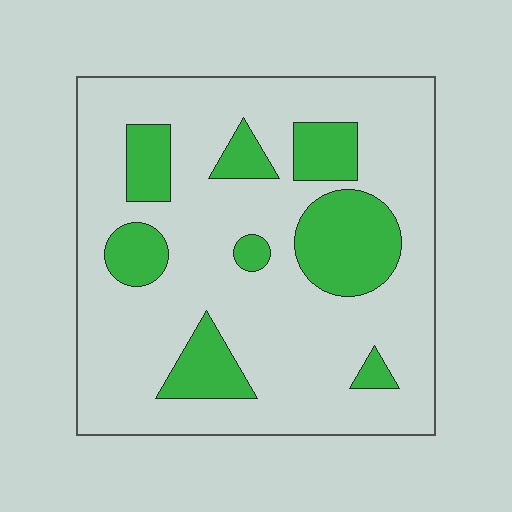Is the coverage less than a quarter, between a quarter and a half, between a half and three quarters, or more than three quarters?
Less than a quarter.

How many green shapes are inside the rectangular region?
8.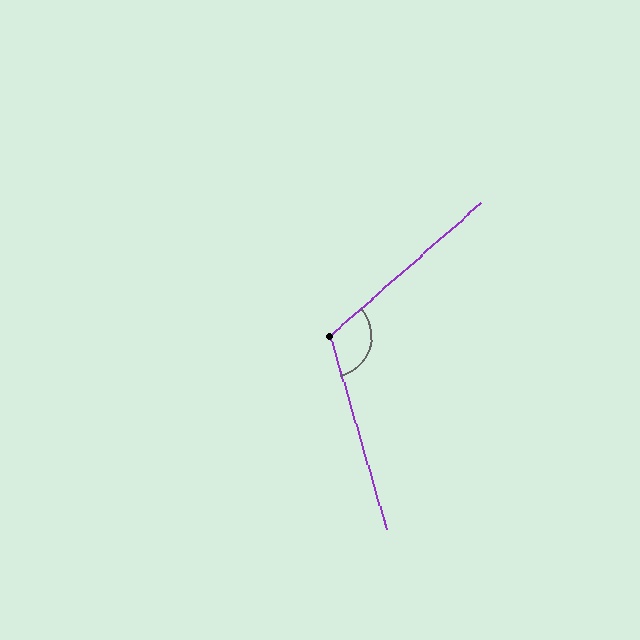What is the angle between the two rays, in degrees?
Approximately 115 degrees.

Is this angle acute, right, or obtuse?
It is obtuse.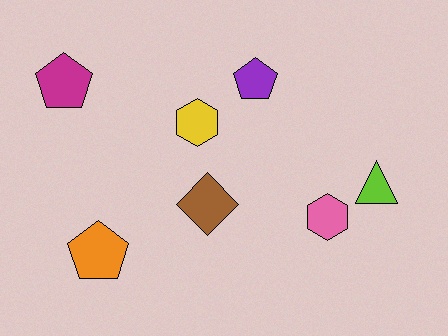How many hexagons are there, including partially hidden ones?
There are 2 hexagons.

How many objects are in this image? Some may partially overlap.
There are 7 objects.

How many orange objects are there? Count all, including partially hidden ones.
There is 1 orange object.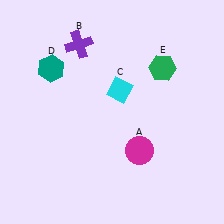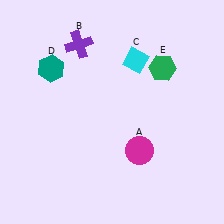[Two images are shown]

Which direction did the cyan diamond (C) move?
The cyan diamond (C) moved up.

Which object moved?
The cyan diamond (C) moved up.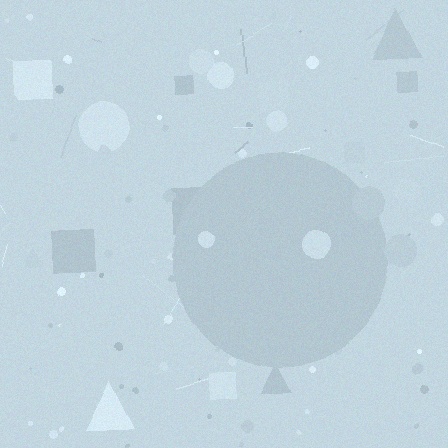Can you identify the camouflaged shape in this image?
The camouflaged shape is a circle.